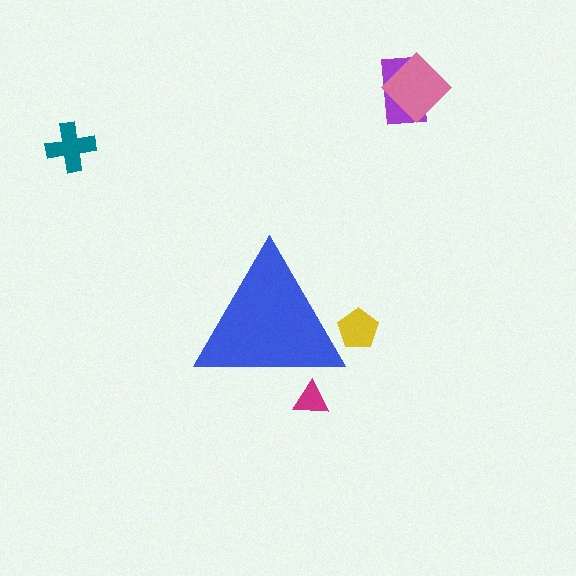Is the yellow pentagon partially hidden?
Yes, the yellow pentagon is partially hidden behind the blue triangle.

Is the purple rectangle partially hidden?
No, the purple rectangle is fully visible.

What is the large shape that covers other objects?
A blue triangle.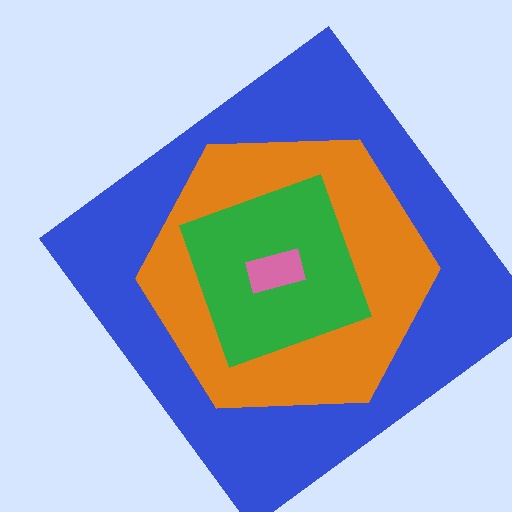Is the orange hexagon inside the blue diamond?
Yes.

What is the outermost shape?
The blue diamond.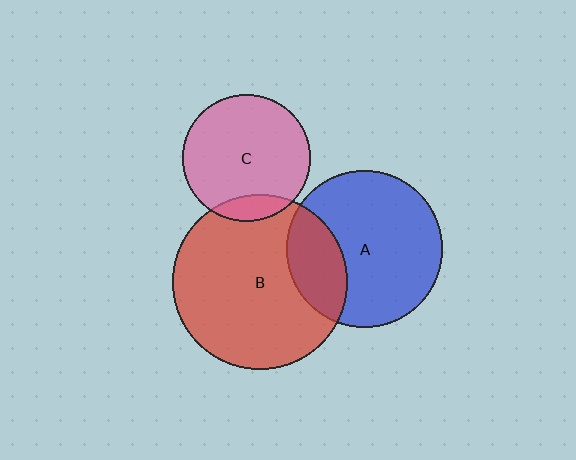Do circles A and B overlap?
Yes.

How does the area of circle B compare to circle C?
Approximately 1.9 times.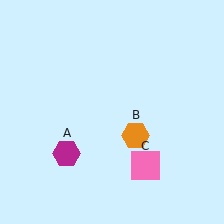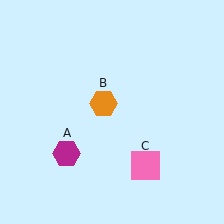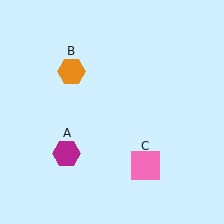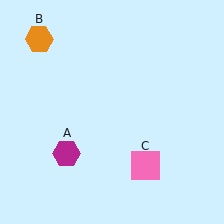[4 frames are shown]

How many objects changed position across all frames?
1 object changed position: orange hexagon (object B).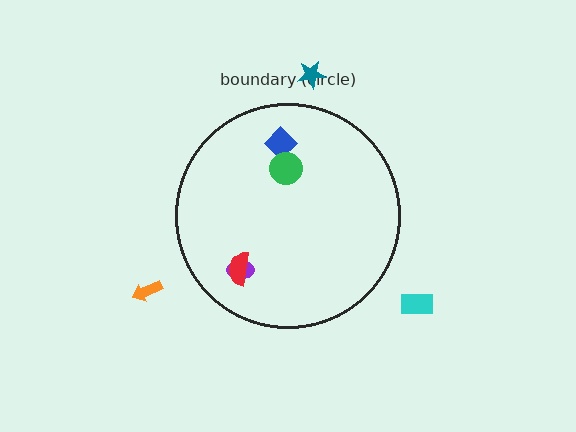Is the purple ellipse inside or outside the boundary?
Inside.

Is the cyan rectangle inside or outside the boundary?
Outside.